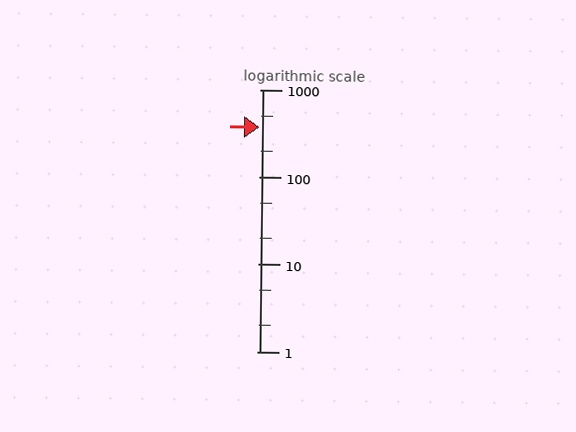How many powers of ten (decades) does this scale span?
The scale spans 3 decades, from 1 to 1000.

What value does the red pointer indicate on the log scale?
The pointer indicates approximately 370.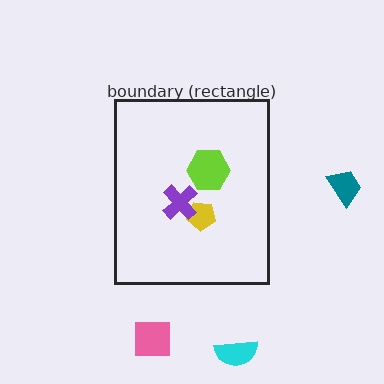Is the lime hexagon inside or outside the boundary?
Inside.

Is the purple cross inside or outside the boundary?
Inside.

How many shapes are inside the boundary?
3 inside, 3 outside.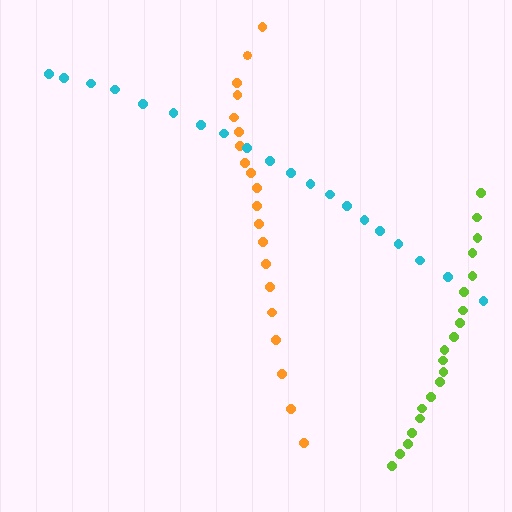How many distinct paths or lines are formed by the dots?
There are 3 distinct paths.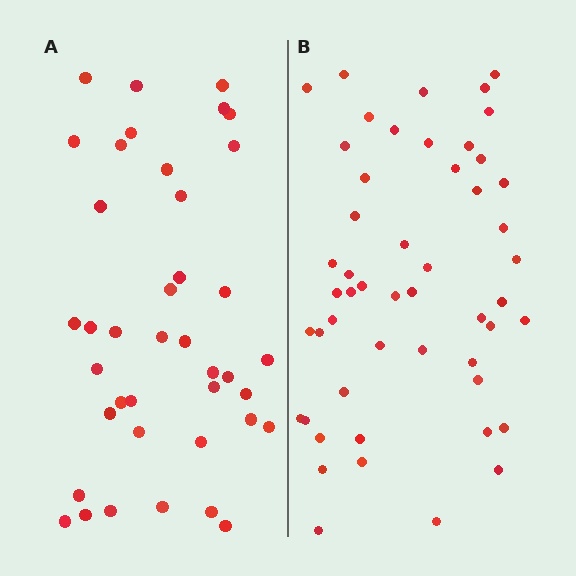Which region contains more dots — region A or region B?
Region B (the right region) has more dots.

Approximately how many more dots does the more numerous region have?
Region B has roughly 12 or so more dots than region A.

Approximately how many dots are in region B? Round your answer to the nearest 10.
About 50 dots. (The exact count is 51, which rounds to 50.)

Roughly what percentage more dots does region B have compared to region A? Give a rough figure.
About 30% more.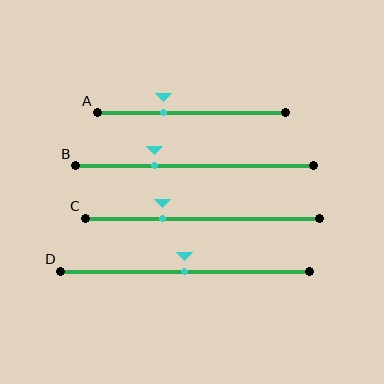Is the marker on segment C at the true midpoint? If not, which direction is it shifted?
No, the marker on segment C is shifted to the left by about 17% of the segment length.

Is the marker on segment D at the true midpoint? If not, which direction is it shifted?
Yes, the marker on segment D is at the true midpoint.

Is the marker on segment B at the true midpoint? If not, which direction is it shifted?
No, the marker on segment B is shifted to the left by about 17% of the segment length.